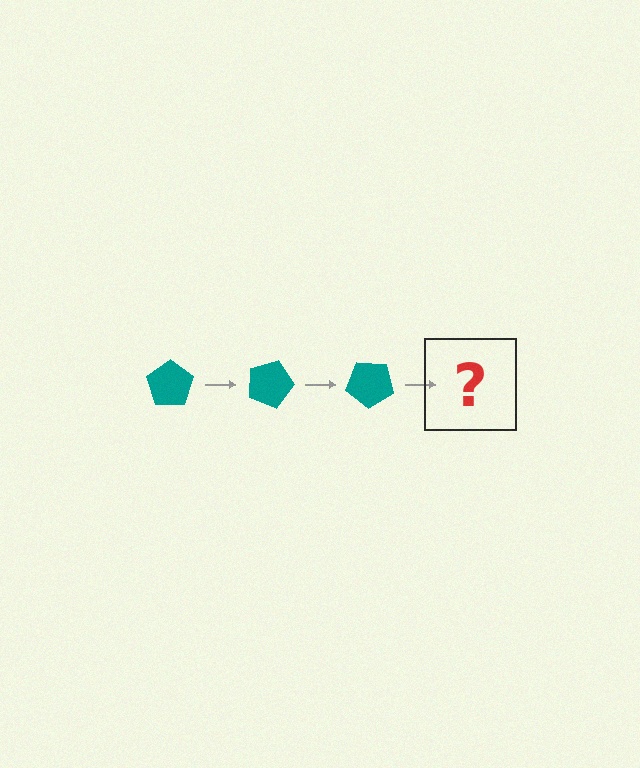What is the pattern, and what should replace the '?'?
The pattern is that the pentagon rotates 20 degrees each step. The '?' should be a teal pentagon rotated 60 degrees.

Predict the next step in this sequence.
The next step is a teal pentagon rotated 60 degrees.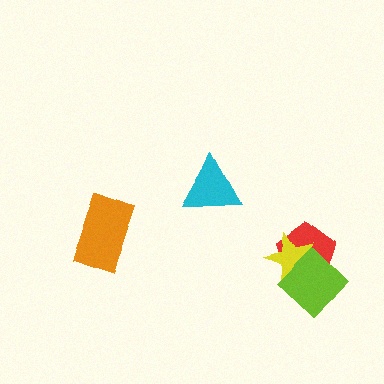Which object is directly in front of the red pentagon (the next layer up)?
The yellow star is directly in front of the red pentagon.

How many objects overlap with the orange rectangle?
0 objects overlap with the orange rectangle.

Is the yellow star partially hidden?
Yes, it is partially covered by another shape.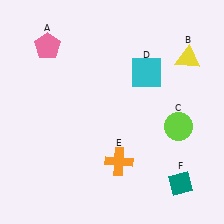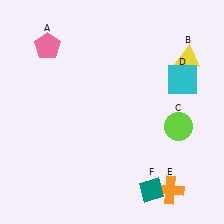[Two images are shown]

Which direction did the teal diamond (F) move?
The teal diamond (F) moved left.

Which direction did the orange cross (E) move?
The orange cross (E) moved right.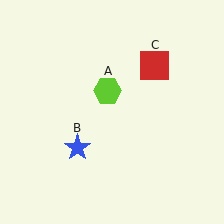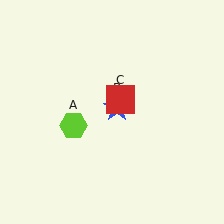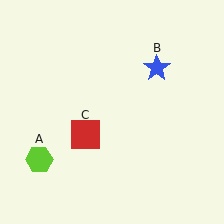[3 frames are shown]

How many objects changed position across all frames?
3 objects changed position: lime hexagon (object A), blue star (object B), red square (object C).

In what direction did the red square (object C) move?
The red square (object C) moved down and to the left.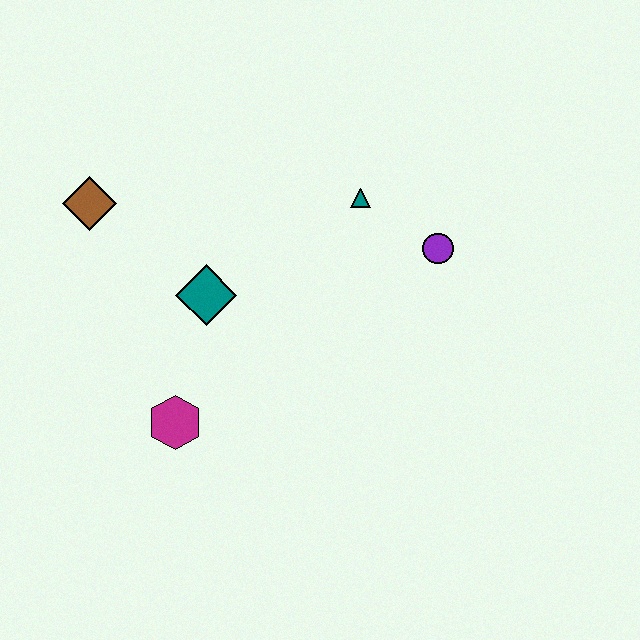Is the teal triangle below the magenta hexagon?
No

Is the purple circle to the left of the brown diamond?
No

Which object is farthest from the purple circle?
The brown diamond is farthest from the purple circle.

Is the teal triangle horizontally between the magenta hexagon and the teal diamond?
No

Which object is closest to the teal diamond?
The magenta hexagon is closest to the teal diamond.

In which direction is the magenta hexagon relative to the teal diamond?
The magenta hexagon is below the teal diamond.